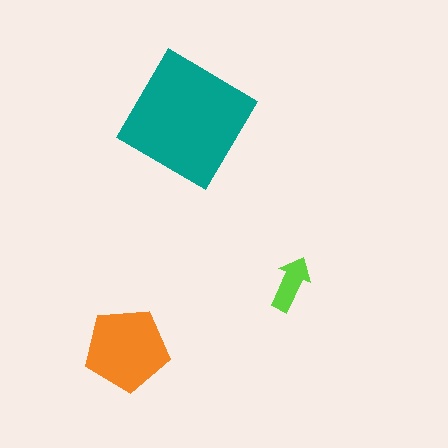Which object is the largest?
The teal diamond.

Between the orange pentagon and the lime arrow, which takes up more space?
The orange pentagon.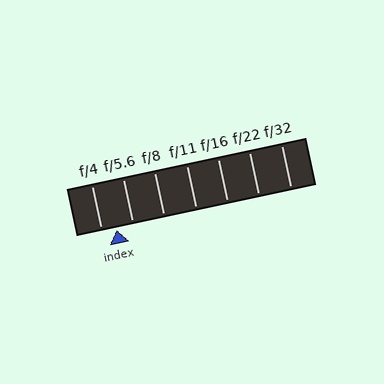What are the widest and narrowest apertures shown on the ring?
The widest aperture shown is f/4 and the narrowest is f/32.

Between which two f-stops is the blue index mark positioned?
The index mark is between f/4 and f/5.6.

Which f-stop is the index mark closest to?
The index mark is closest to f/4.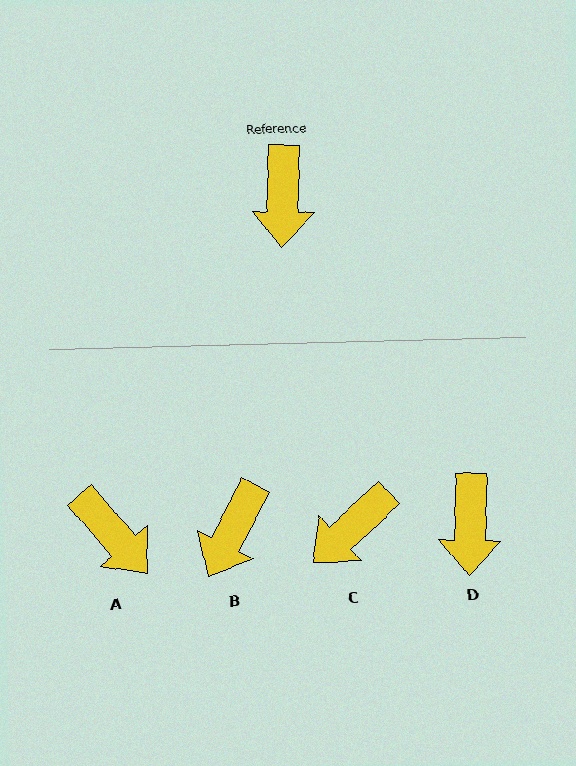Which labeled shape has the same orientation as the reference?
D.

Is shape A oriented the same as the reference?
No, it is off by about 42 degrees.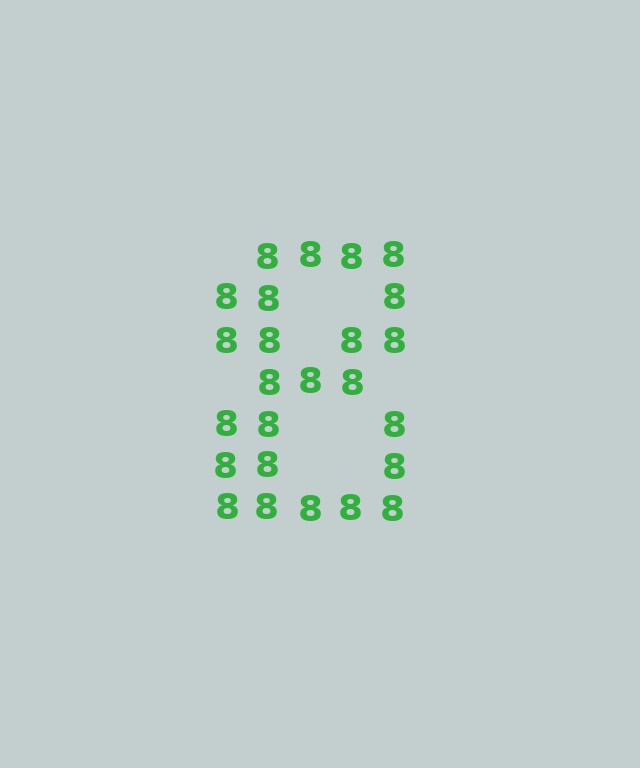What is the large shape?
The large shape is the digit 8.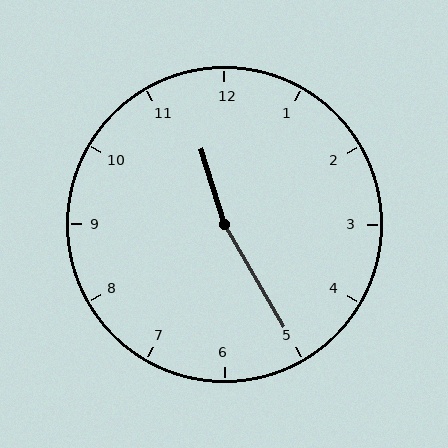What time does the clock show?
11:25.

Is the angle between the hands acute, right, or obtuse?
It is obtuse.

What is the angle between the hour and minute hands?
Approximately 168 degrees.